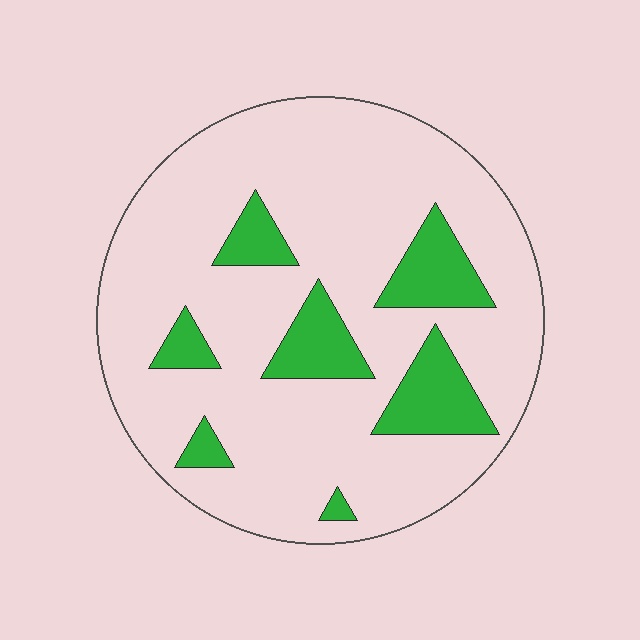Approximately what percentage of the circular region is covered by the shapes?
Approximately 20%.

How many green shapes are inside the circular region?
7.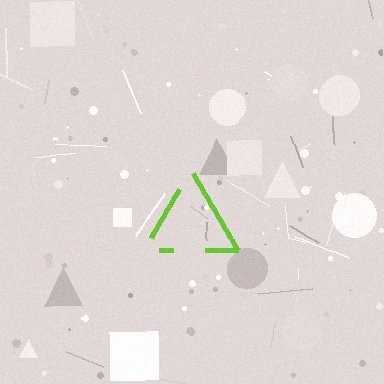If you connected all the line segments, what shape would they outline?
They would outline a triangle.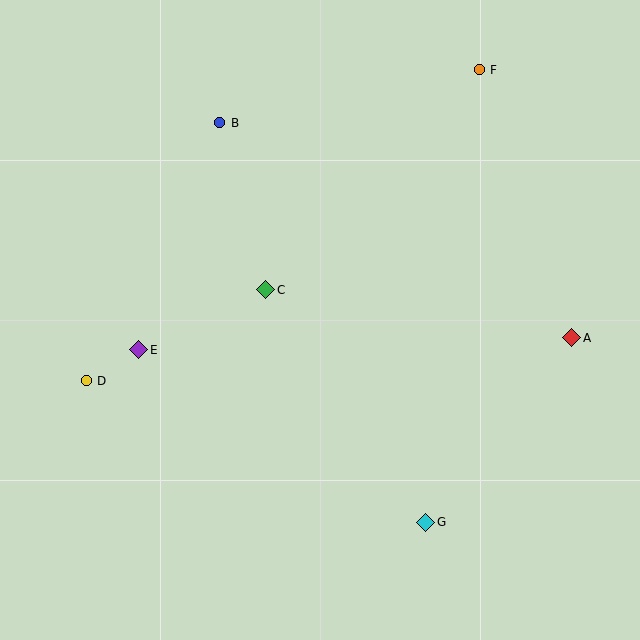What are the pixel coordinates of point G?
Point G is at (426, 522).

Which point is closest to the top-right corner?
Point F is closest to the top-right corner.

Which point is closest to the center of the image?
Point C at (266, 290) is closest to the center.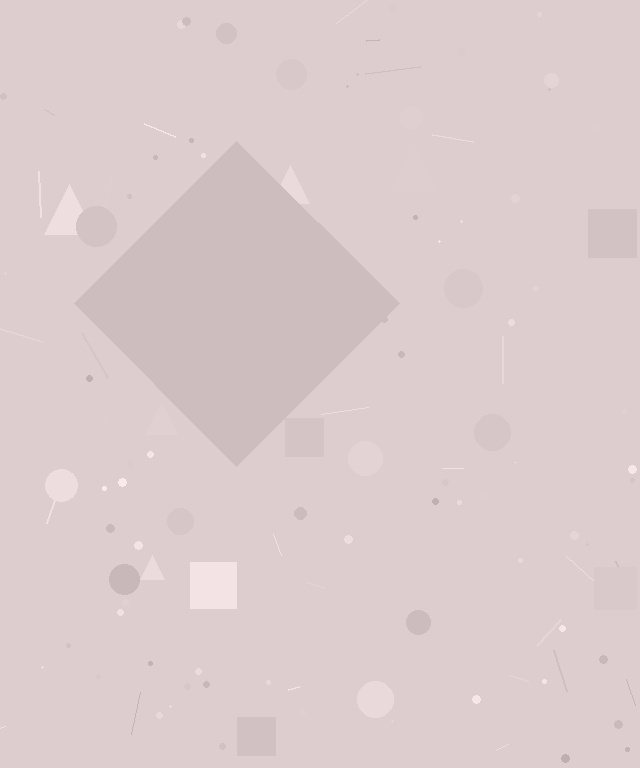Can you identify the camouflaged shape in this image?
The camouflaged shape is a diamond.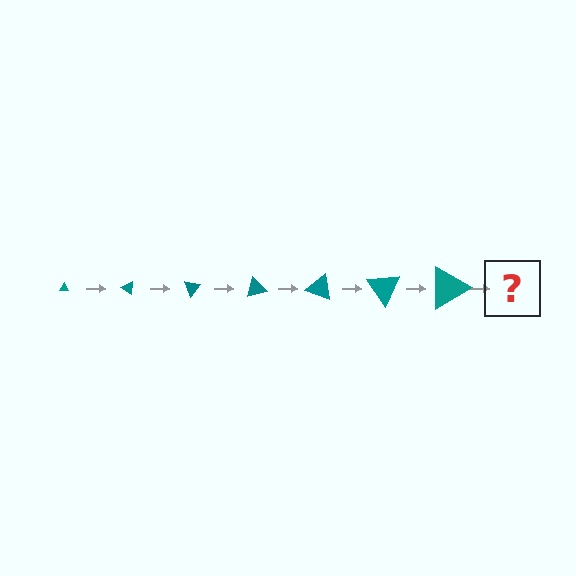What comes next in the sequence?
The next element should be a triangle, larger than the previous one and rotated 245 degrees from the start.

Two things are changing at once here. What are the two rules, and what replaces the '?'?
The two rules are that the triangle grows larger each step and it rotates 35 degrees each step. The '?' should be a triangle, larger than the previous one and rotated 245 degrees from the start.